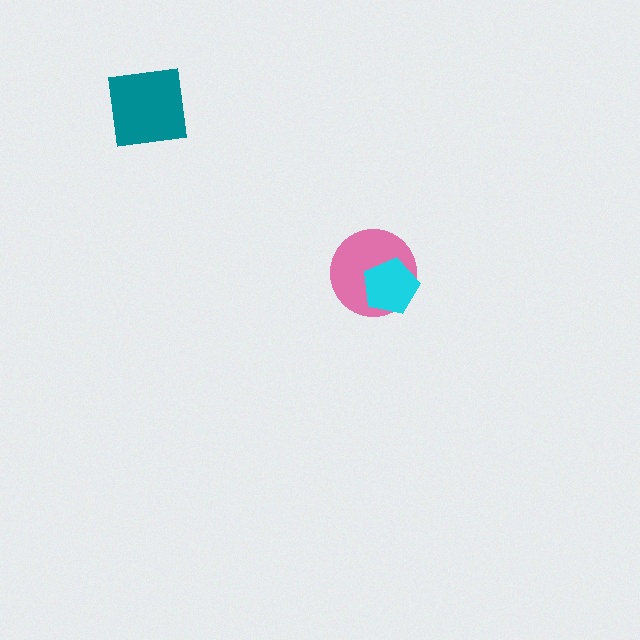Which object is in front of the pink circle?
The cyan pentagon is in front of the pink circle.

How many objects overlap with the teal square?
0 objects overlap with the teal square.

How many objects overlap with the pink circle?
1 object overlaps with the pink circle.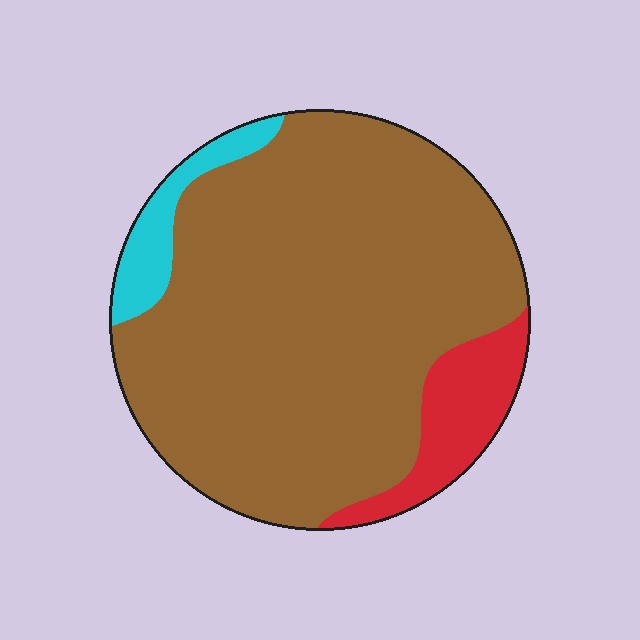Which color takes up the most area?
Brown, at roughly 80%.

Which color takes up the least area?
Cyan, at roughly 5%.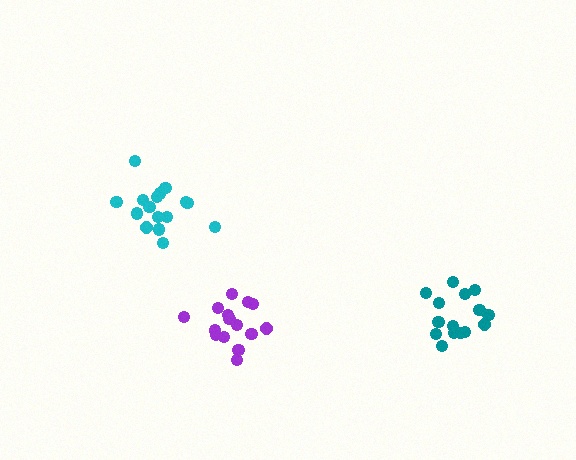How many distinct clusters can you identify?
There are 3 distinct clusters.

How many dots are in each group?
Group 1: 16 dots, Group 2: 15 dots, Group 3: 15 dots (46 total).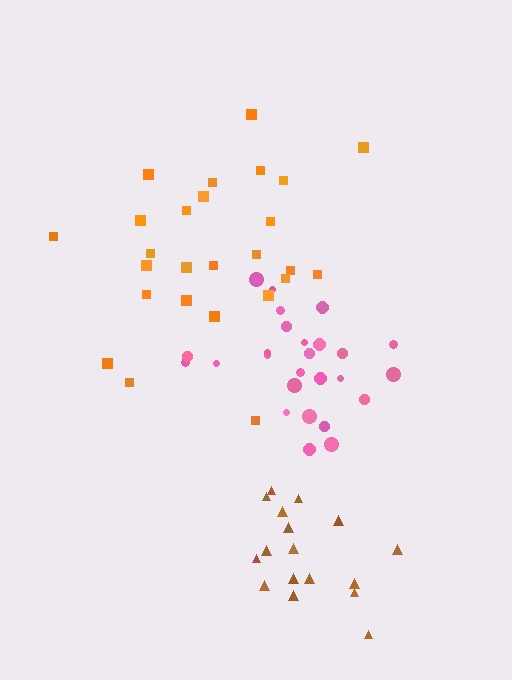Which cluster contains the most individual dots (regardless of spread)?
Pink (26).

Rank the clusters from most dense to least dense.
brown, pink, orange.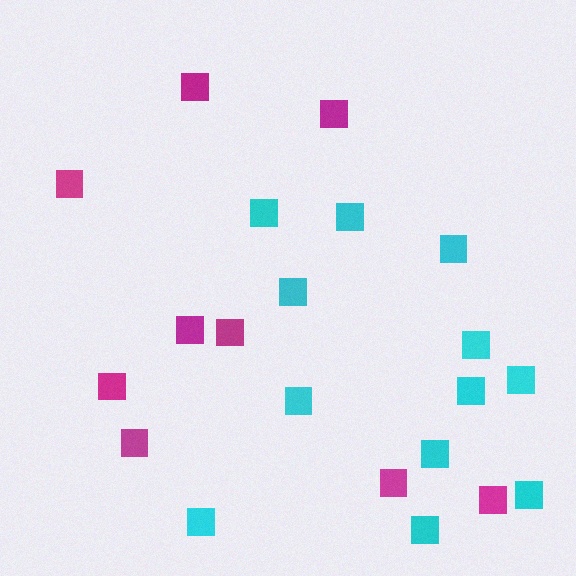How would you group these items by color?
There are 2 groups: one group of cyan squares (12) and one group of magenta squares (9).